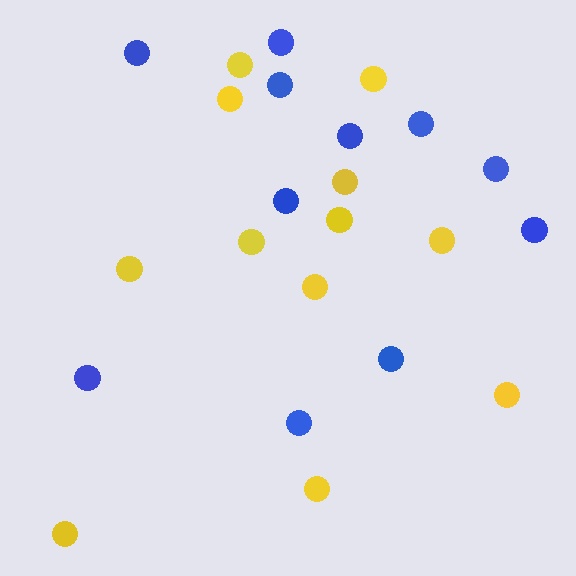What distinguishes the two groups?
There are 2 groups: one group of yellow circles (12) and one group of blue circles (11).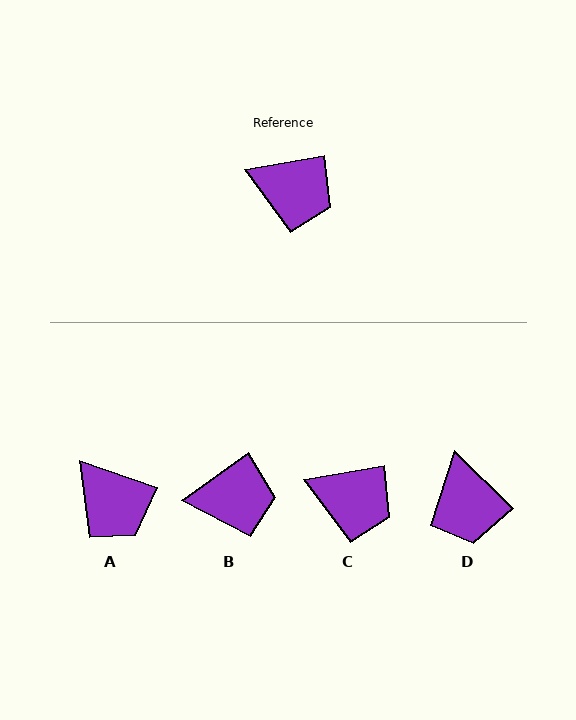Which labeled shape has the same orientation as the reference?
C.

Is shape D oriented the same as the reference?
No, it is off by about 55 degrees.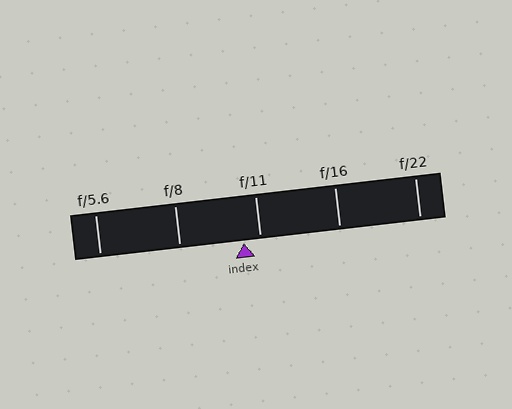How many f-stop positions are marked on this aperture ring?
There are 5 f-stop positions marked.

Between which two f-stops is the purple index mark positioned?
The index mark is between f/8 and f/11.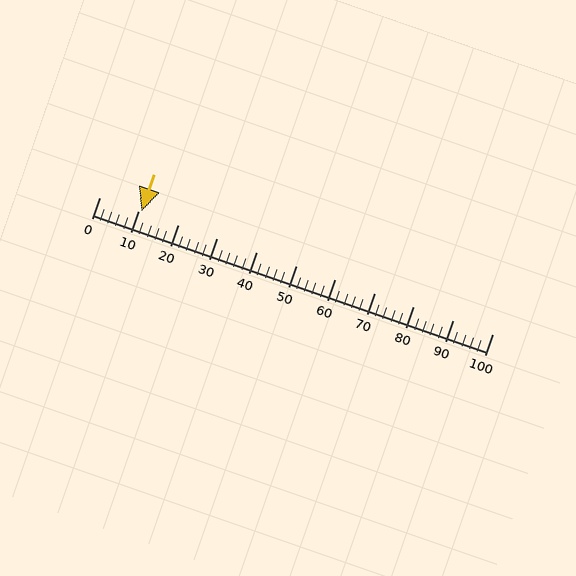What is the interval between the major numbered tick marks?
The major tick marks are spaced 10 units apart.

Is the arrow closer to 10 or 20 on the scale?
The arrow is closer to 10.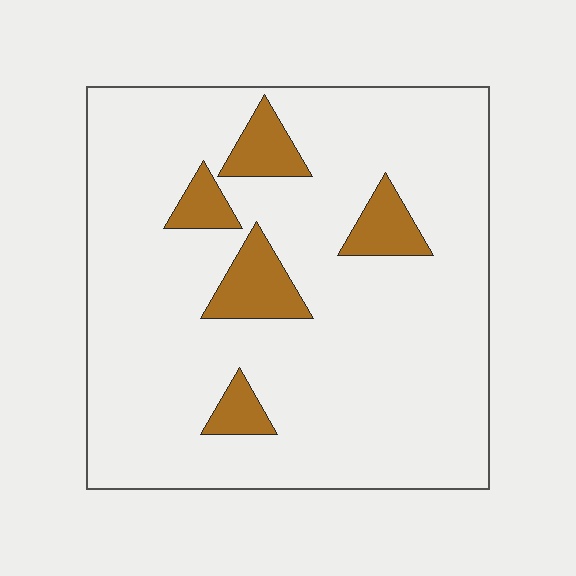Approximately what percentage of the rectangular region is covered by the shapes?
Approximately 10%.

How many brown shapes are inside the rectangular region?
5.